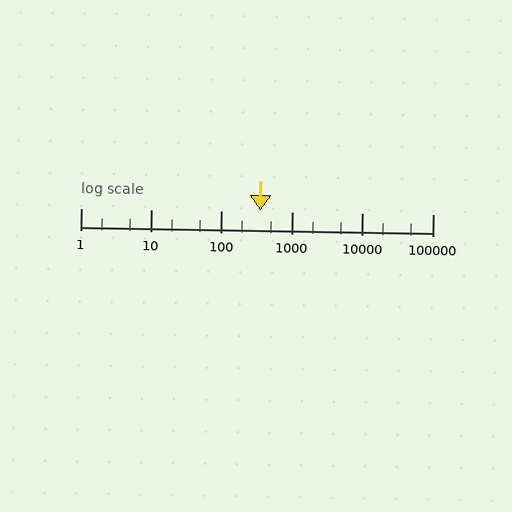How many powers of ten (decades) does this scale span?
The scale spans 5 decades, from 1 to 100000.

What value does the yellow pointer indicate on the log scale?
The pointer indicates approximately 350.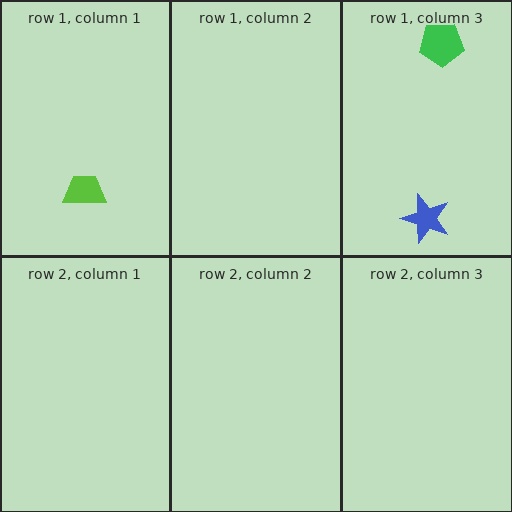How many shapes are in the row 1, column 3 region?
2.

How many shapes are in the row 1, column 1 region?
1.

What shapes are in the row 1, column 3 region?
The green pentagon, the blue star.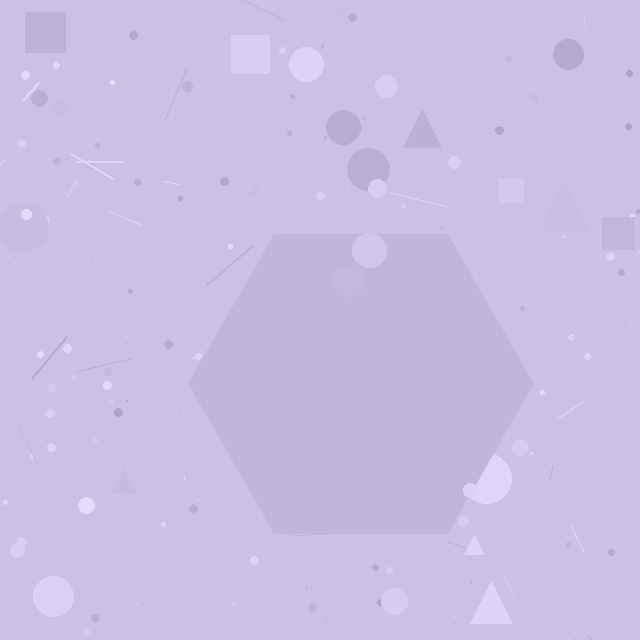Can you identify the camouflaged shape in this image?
The camouflaged shape is a hexagon.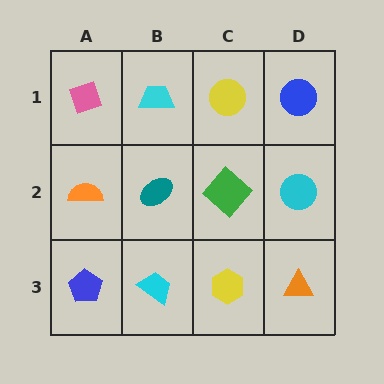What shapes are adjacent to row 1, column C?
A green diamond (row 2, column C), a cyan trapezoid (row 1, column B), a blue circle (row 1, column D).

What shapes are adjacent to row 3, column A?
An orange semicircle (row 2, column A), a cyan trapezoid (row 3, column B).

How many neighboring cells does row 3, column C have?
3.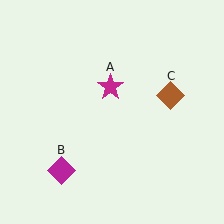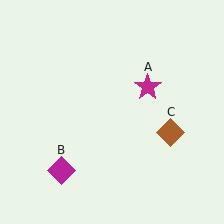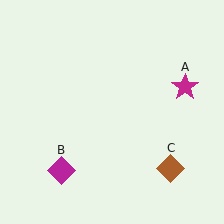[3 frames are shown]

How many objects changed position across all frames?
2 objects changed position: magenta star (object A), brown diamond (object C).